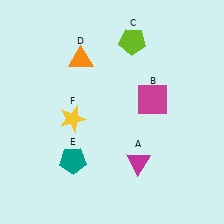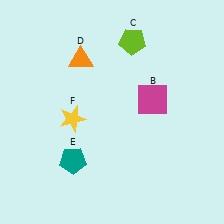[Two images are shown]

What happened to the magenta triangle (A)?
The magenta triangle (A) was removed in Image 2. It was in the bottom-right area of Image 1.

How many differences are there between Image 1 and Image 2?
There is 1 difference between the two images.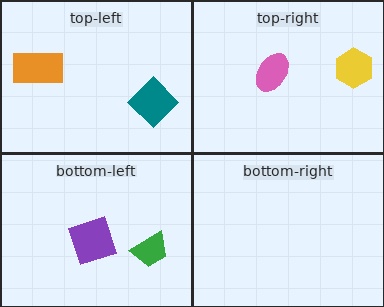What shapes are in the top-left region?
The orange rectangle, the teal diamond.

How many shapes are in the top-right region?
2.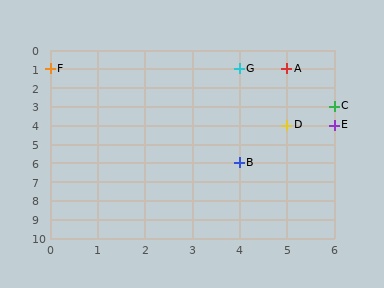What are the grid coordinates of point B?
Point B is at grid coordinates (4, 6).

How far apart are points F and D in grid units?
Points F and D are 5 columns and 3 rows apart (about 5.8 grid units diagonally).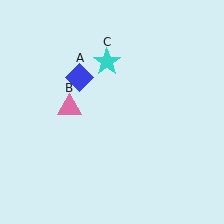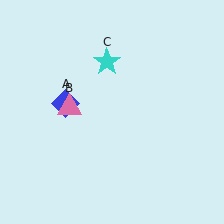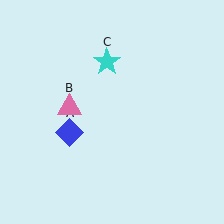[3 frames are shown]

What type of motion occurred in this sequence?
The blue diamond (object A) rotated counterclockwise around the center of the scene.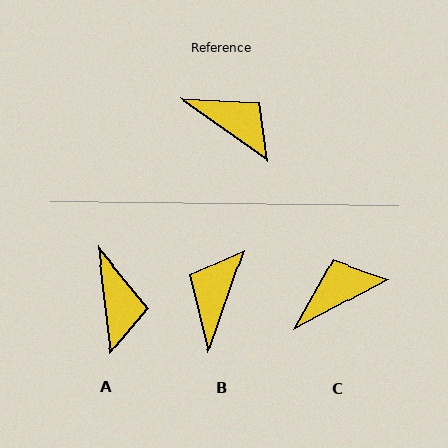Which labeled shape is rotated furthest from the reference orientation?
B, about 107 degrees away.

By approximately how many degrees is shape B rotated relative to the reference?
Approximately 107 degrees counter-clockwise.